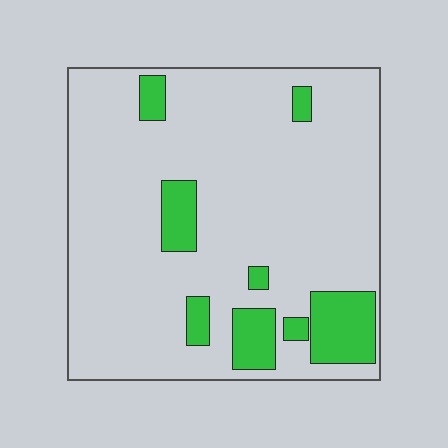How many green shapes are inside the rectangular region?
8.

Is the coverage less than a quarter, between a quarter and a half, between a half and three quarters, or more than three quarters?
Less than a quarter.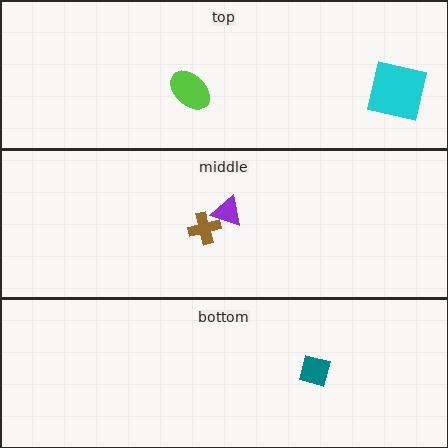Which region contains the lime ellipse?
The top region.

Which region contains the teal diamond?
The bottom region.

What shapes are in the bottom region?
The teal diamond.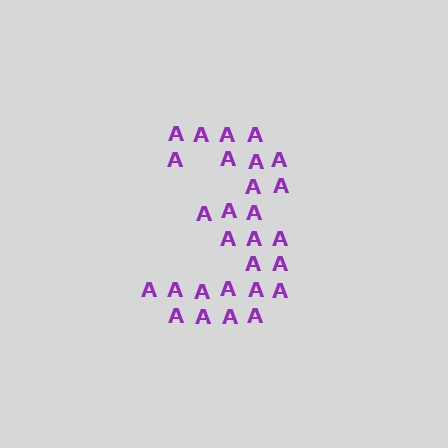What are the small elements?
The small elements are letter A's.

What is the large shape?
The large shape is the digit 3.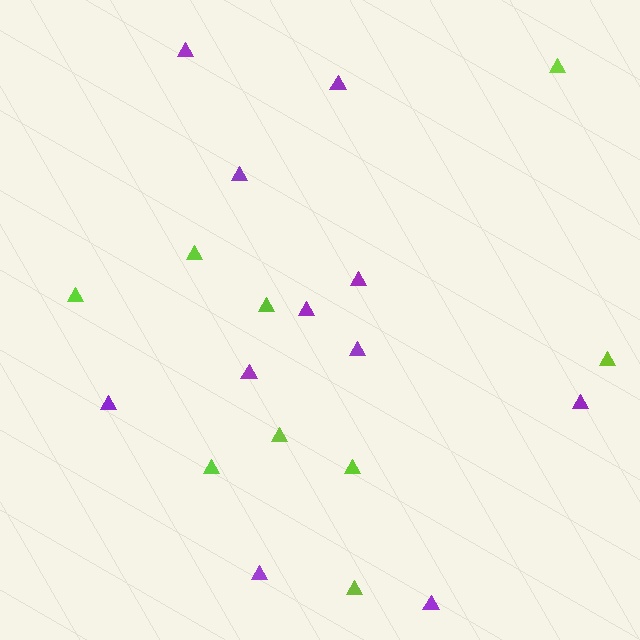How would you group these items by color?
There are 2 groups: one group of purple triangles (11) and one group of lime triangles (9).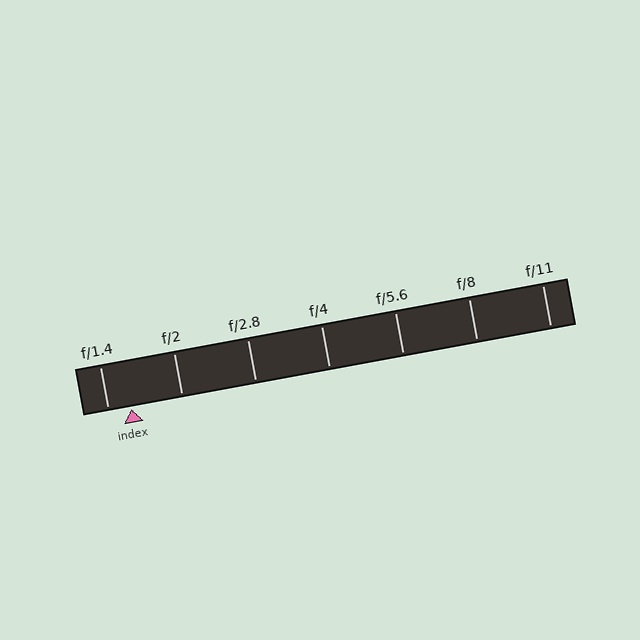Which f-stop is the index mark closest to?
The index mark is closest to f/1.4.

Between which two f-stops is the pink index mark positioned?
The index mark is between f/1.4 and f/2.